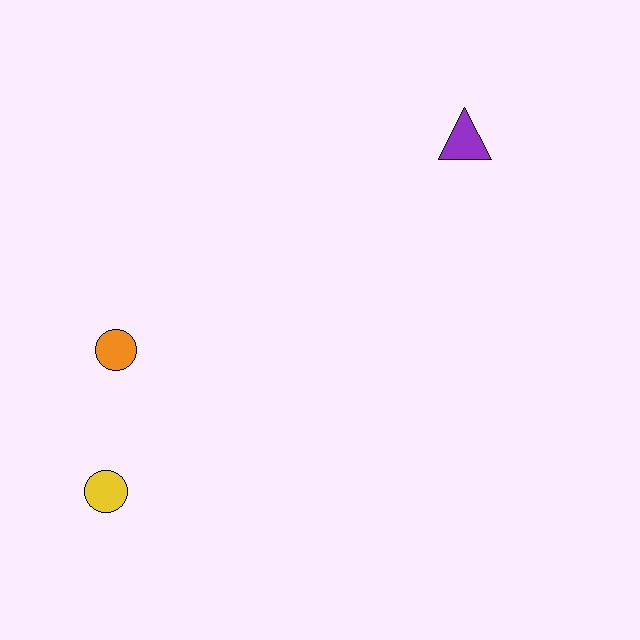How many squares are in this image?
There are no squares.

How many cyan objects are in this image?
There are no cyan objects.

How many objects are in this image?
There are 3 objects.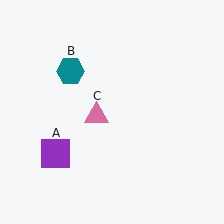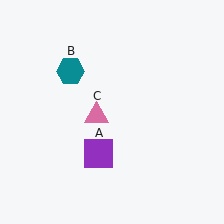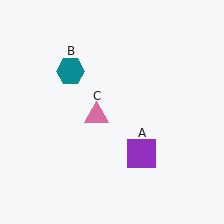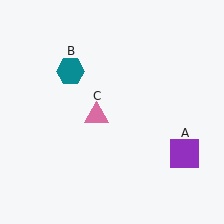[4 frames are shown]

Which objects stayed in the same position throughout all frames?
Teal hexagon (object B) and pink triangle (object C) remained stationary.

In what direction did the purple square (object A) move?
The purple square (object A) moved right.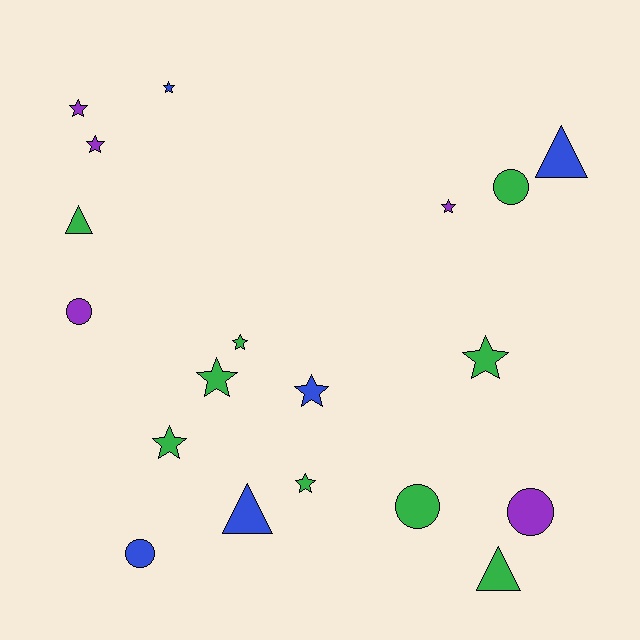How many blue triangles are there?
There are 2 blue triangles.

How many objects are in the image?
There are 19 objects.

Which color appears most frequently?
Green, with 9 objects.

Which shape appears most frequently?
Star, with 10 objects.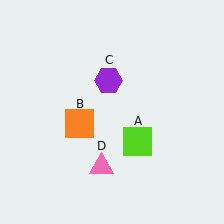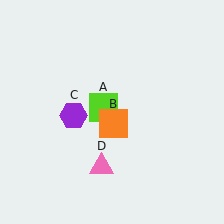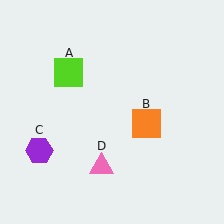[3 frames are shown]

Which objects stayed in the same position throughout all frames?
Pink triangle (object D) remained stationary.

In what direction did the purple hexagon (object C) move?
The purple hexagon (object C) moved down and to the left.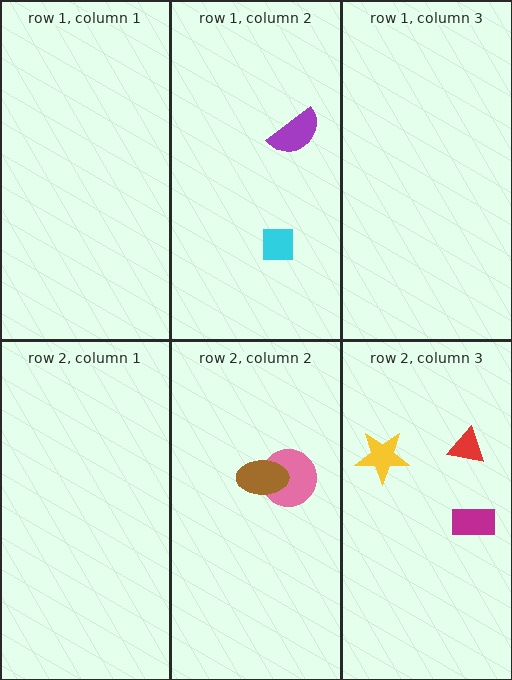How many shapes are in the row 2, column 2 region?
2.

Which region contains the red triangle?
The row 2, column 3 region.